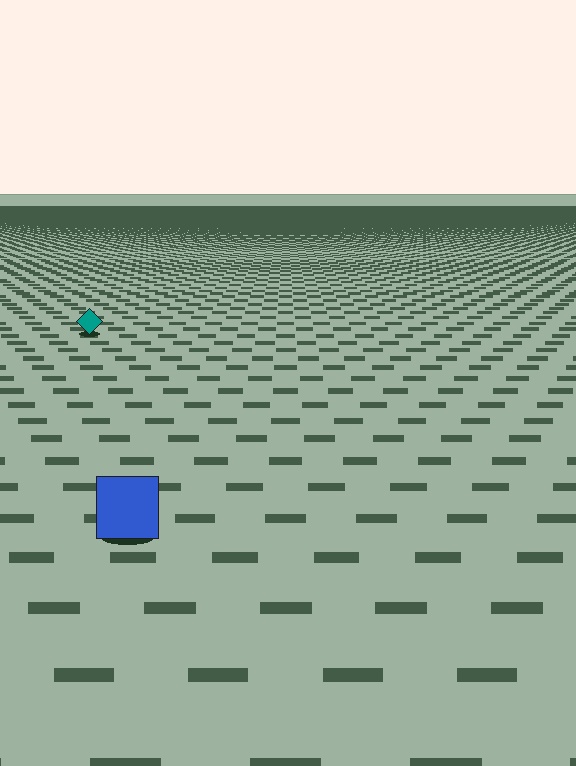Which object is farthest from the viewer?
The teal diamond is farthest from the viewer. It appears smaller and the ground texture around it is denser.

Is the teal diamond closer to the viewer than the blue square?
No. The blue square is closer — you can tell from the texture gradient: the ground texture is coarser near it.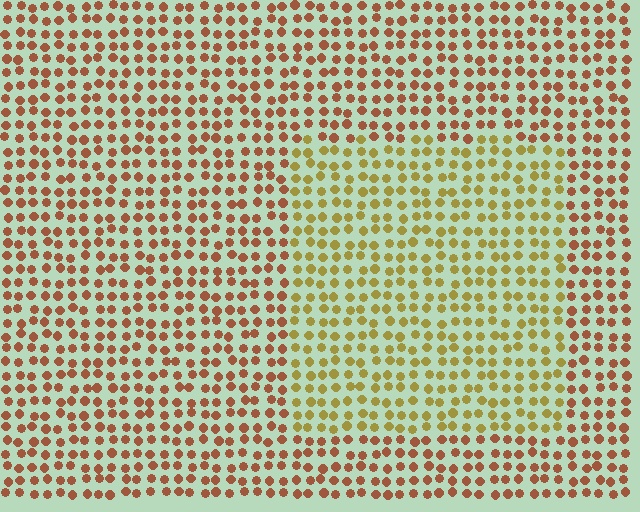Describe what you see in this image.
The image is filled with small brown elements in a uniform arrangement. A rectangle-shaped region is visible where the elements are tinted to a slightly different hue, forming a subtle color boundary.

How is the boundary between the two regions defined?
The boundary is defined purely by a slight shift in hue (about 38 degrees). Spacing, size, and orientation are identical on both sides.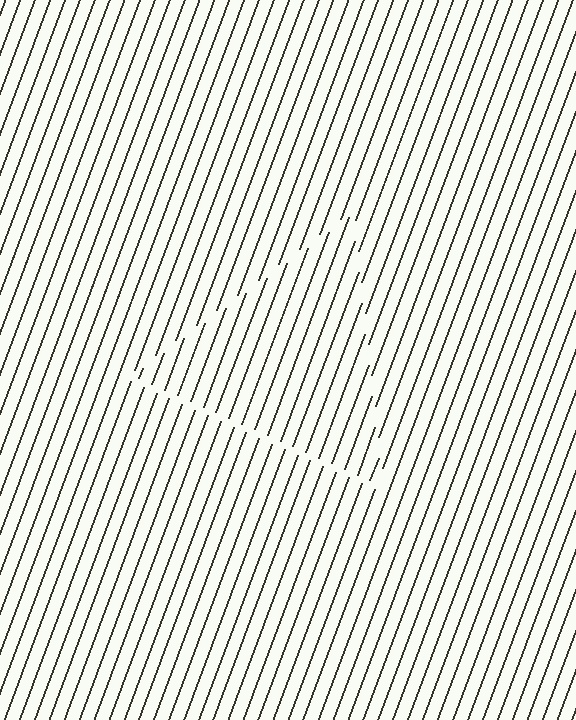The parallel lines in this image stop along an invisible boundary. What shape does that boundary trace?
An illusory triangle. The interior of the shape contains the same grating, shifted by half a period — the contour is defined by the phase discontinuity where line-ends from the inner and outer gratings abut.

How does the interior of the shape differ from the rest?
The interior of the shape contains the same grating, shifted by half a period — the contour is defined by the phase discontinuity where line-ends from the inner and outer gratings abut.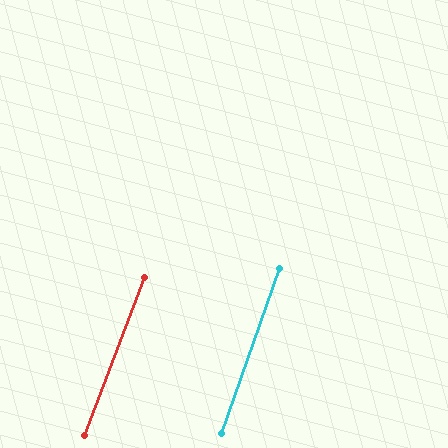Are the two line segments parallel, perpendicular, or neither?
Parallel — their directions differ by only 1.5°.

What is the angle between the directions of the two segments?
Approximately 2 degrees.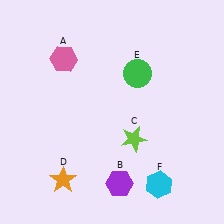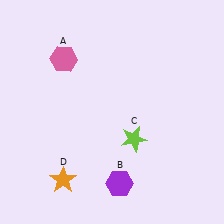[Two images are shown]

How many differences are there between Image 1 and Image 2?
There are 2 differences between the two images.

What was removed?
The cyan hexagon (F), the green circle (E) were removed in Image 2.